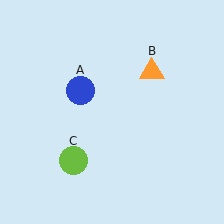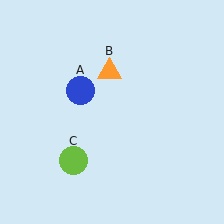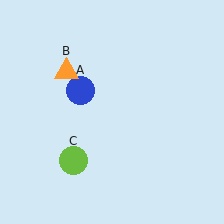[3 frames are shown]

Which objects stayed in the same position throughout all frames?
Blue circle (object A) and lime circle (object C) remained stationary.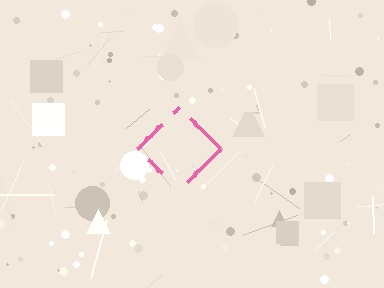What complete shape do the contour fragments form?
The contour fragments form a diamond.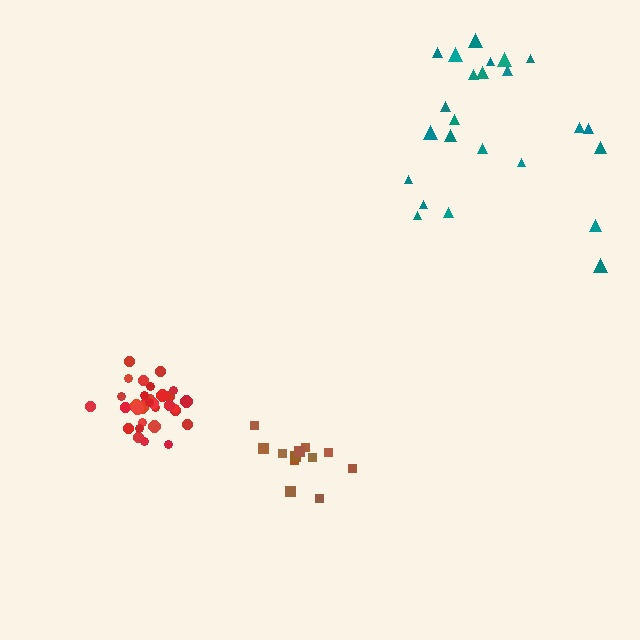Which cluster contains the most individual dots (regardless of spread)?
Red (32).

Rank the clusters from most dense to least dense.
red, brown, teal.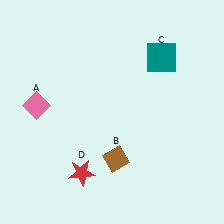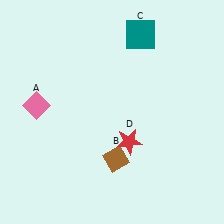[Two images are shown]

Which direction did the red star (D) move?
The red star (D) moved right.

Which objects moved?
The objects that moved are: the teal square (C), the red star (D).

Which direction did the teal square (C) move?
The teal square (C) moved up.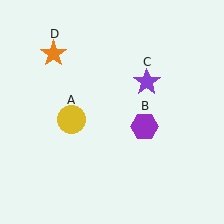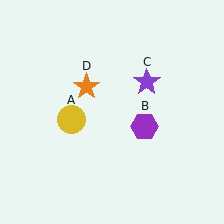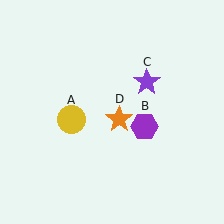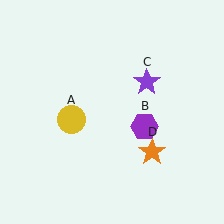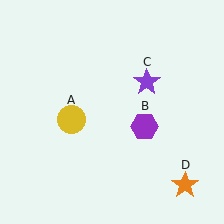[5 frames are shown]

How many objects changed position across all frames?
1 object changed position: orange star (object D).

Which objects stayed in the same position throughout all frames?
Yellow circle (object A) and purple hexagon (object B) and purple star (object C) remained stationary.